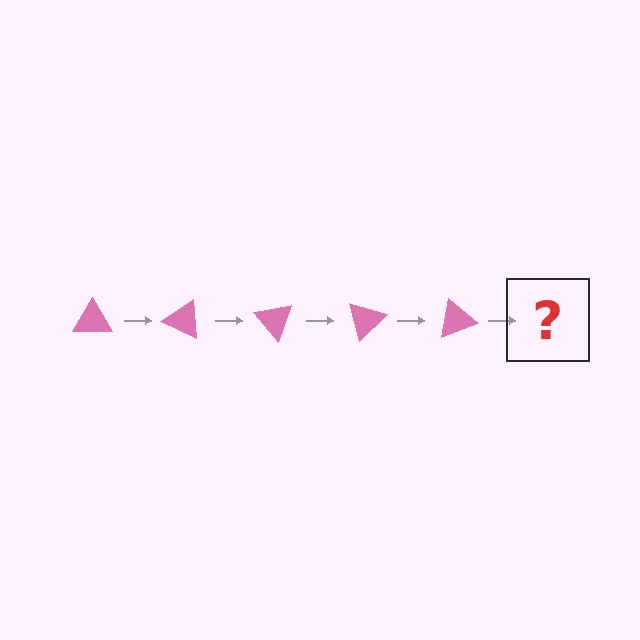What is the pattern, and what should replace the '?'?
The pattern is that the triangle rotates 25 degrees each step. The '?' should be a pink triangle rotated 125 degrees.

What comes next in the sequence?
The next element should be a pink triangle rotated 125 degrees.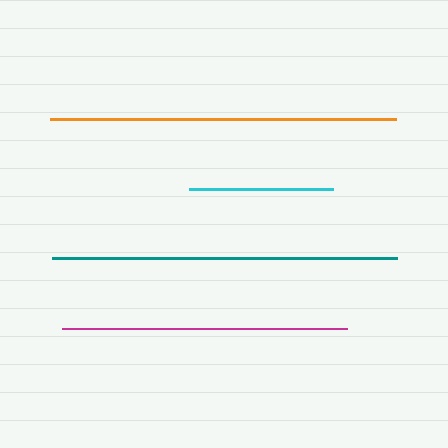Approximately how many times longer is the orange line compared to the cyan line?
The orange line is approximately 2.4 times the length of the cyan line.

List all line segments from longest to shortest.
From longest to shortest: orange, teal, magenta, cyan.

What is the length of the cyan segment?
The cyan segment is approximately 144 pixels long.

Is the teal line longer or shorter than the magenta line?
The teal line is longer than the magenta line.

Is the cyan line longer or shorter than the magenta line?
The magenta line is longer than the cyan line.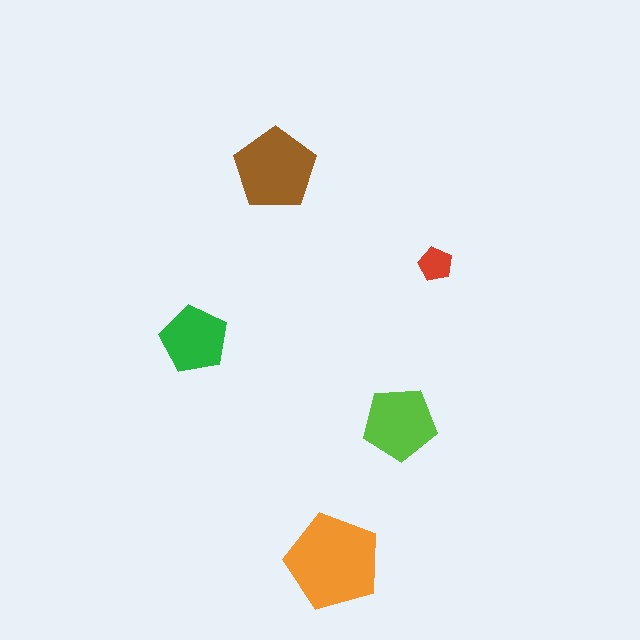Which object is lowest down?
The orange pentagon is bottommost.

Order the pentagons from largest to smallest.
the orange one, the brown one, the lime one, the green one, the red one.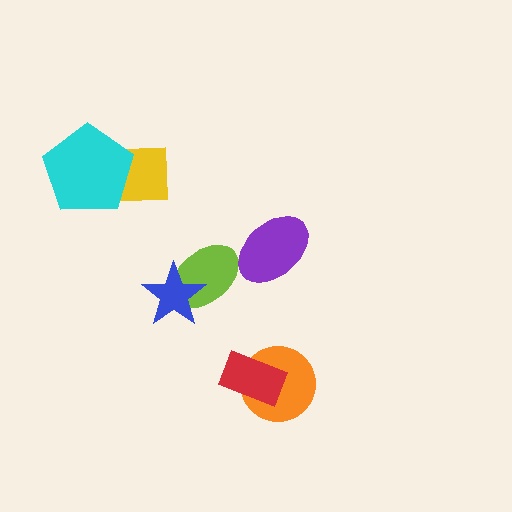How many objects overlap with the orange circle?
1 object overlaps with the orange circle.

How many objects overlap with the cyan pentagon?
1 object overlaps with the cyan pentagon.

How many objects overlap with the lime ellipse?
1 object overlaps with the lime ellipse.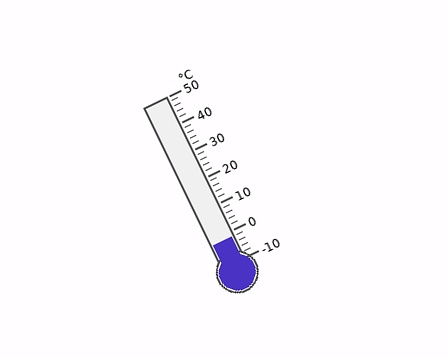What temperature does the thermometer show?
The thermometer shows approximately -2°C.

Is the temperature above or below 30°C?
The temperature is below 30°C.